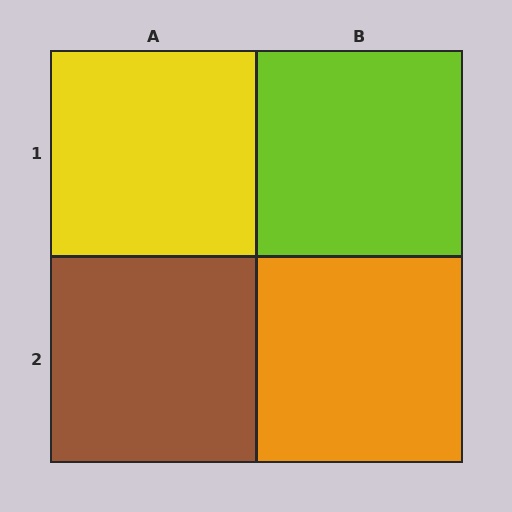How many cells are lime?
1 cell is lime.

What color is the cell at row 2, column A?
Brown.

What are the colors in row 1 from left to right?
Yellow, lime.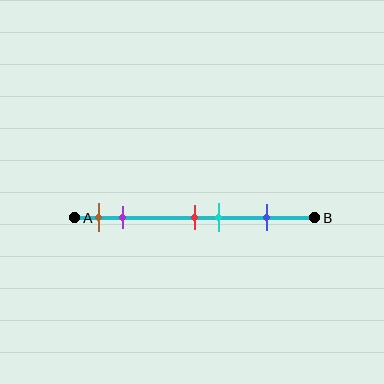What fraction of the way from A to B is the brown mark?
The brown mark is approximately 10% (0.1) of the way from A to B.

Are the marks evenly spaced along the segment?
No, the marks are not evenly spaced.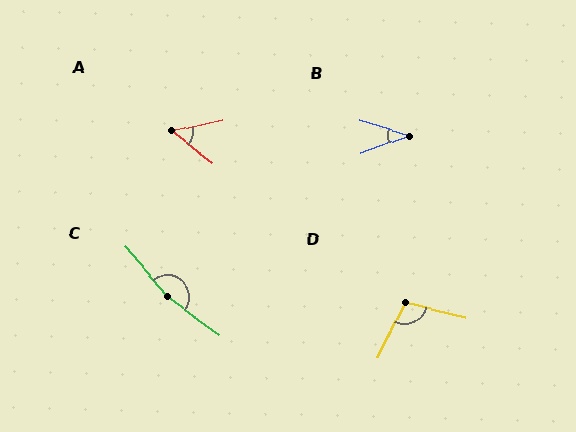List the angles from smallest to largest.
B (37°), A (50°), D (102°), C (166°).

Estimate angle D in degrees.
Approximately 102 degrees.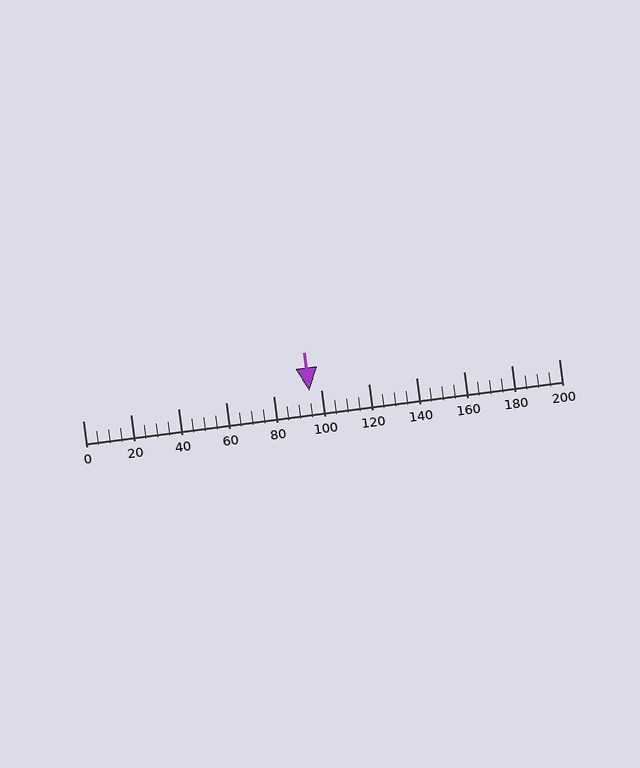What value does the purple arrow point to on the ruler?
The purple arrow points to approximately 95.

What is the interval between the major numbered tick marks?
The major tick marks are spaced 20 units apart.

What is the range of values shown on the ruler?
The ruler shows values from 0 to 200.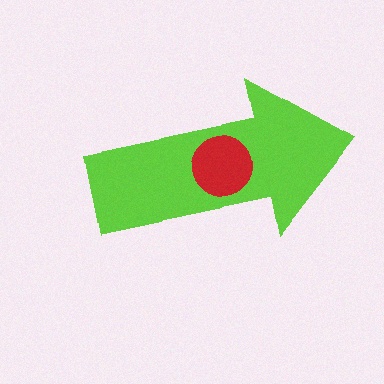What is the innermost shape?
The red circle.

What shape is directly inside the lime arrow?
The red circle.